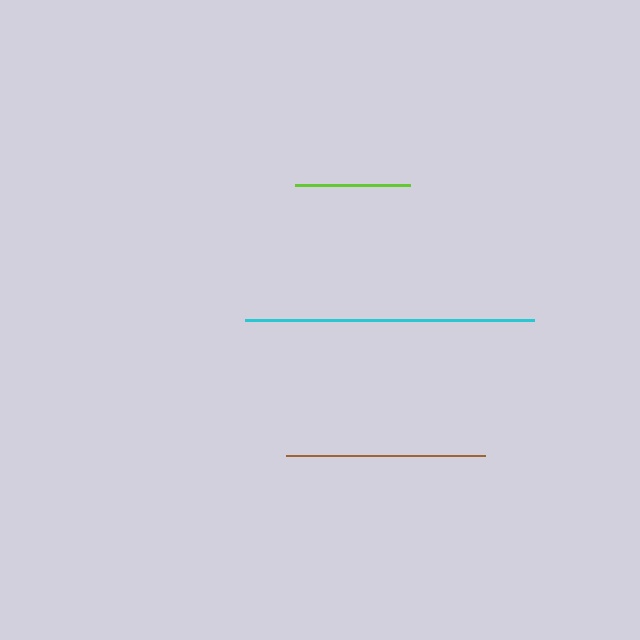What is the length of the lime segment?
The lime segment is approximately 115 pixels long.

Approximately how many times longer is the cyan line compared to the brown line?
The cyan line is approximately 1.4 times the length of the brown line.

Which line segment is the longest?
The cyan line is the longest at approximately 288 pixels.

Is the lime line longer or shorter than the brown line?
The brown line is longer than the lime line.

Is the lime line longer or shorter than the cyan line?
The cyan line is longer than the lime line.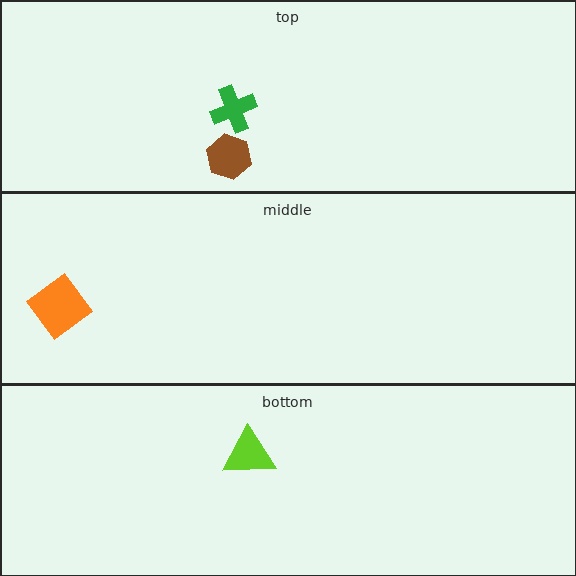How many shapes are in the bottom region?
1.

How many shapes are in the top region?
2.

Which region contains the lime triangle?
The bottom region.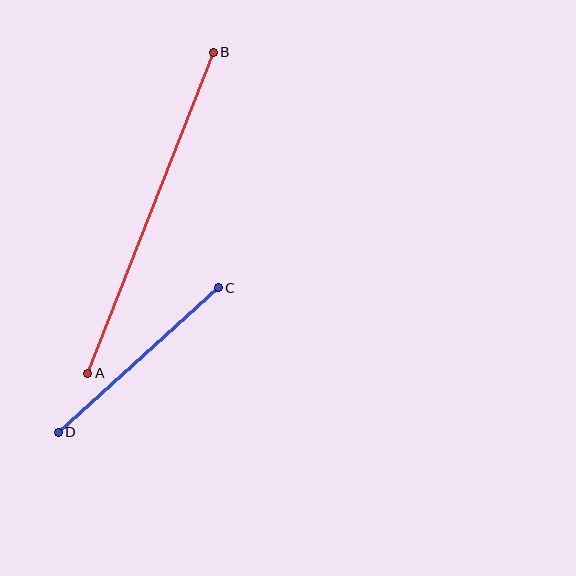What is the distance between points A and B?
The distance is approximately 345 pixels.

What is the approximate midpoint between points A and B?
The midpoint is at approximately (151, 213) pixels.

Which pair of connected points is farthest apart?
Points A and B are farthest apart.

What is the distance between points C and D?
The distance is approximately 216 pixels.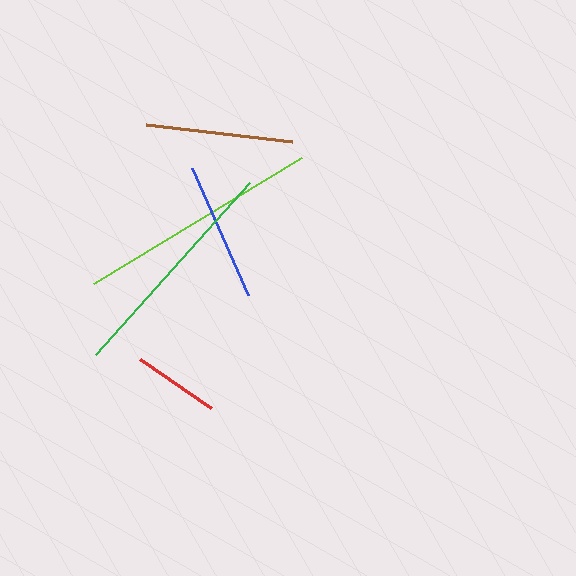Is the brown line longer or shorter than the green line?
The green line is longer than the brown line.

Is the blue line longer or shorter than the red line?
The blue line is longer than the red line.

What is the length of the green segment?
The green segment is approximately 230 pixels long.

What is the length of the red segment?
The red segment is approximately 86 pixels long.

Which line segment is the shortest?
The red line is the shortest at approximately 86 pixels.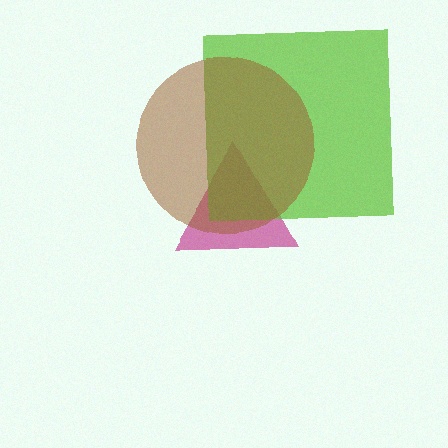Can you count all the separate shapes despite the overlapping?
Yes, there are 3 separate shapes.